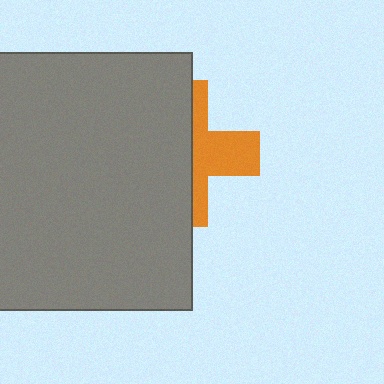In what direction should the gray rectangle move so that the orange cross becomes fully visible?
The gray rectangle should move left. That is the shortest direction to clear the overlap and leave the orange cross fully visible.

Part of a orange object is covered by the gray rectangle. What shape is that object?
It is a cross.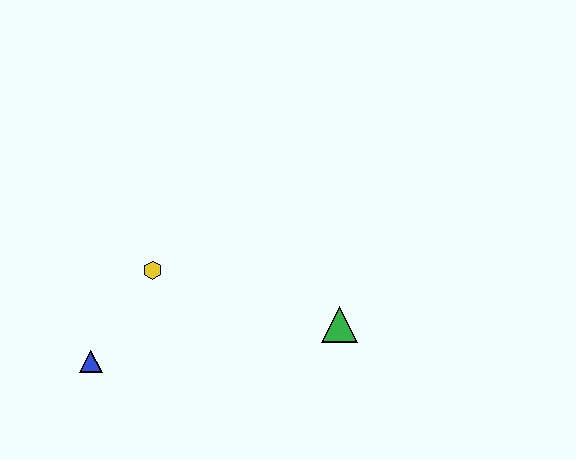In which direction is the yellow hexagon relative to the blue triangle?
The yellow hexagon is above the blue triangle.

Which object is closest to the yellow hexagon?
The blue triangle is closest to the yellow hexagon.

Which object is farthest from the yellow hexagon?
The green triangle is farthest from the yellow hexagon.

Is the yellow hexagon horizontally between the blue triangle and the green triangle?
Yes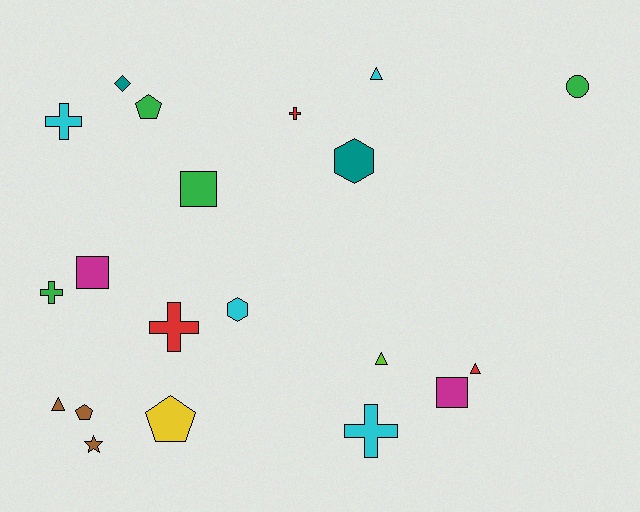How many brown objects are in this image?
There are 3 brown objects.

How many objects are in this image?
There are 20 objects.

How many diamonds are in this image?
There is 1 diamond.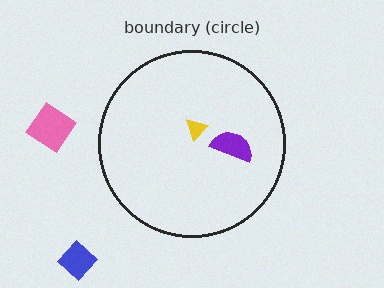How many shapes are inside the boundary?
2 inside, 2 outside.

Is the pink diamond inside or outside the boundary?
Outside.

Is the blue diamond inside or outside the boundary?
Outside.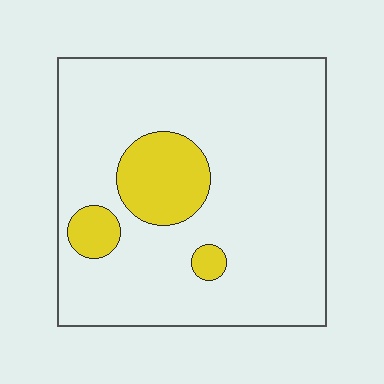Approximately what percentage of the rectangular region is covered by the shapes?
Approximately 15%.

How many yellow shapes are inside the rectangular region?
3.